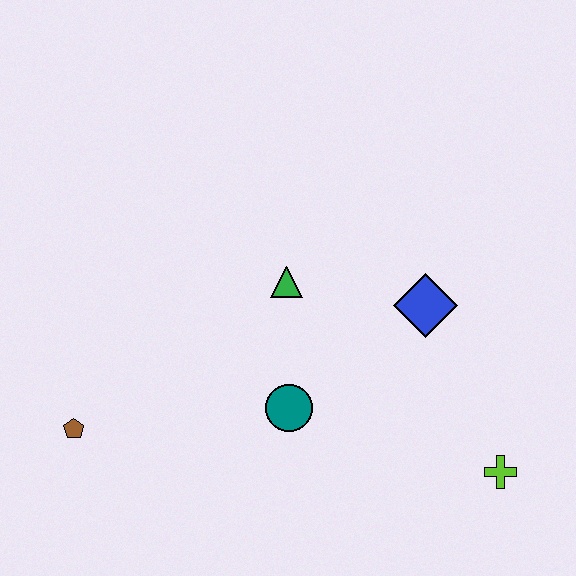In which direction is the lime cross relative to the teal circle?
The lime cross is to the right of the teal circle.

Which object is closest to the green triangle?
The teal circle is closest to the green triangle.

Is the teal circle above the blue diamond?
No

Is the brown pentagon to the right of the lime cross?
No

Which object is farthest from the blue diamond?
The brown pentagon is farthest from the blue diamond.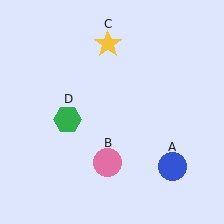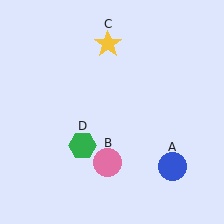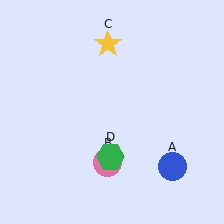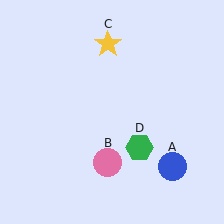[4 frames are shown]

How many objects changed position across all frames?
1 object changed position: green hexagon (object D).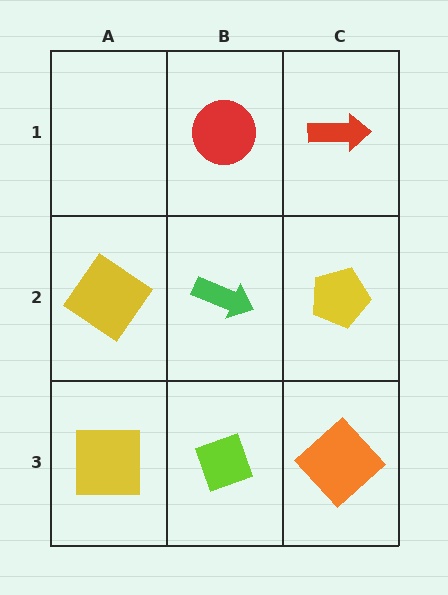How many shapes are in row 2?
3 shapes.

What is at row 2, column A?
A yellow diamond.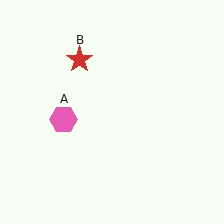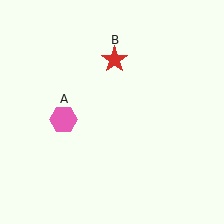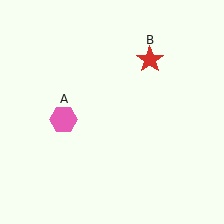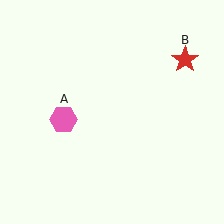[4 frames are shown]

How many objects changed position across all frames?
1 object changed position: red star (object B).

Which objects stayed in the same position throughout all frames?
Pink hexagon (object A) remained stationary.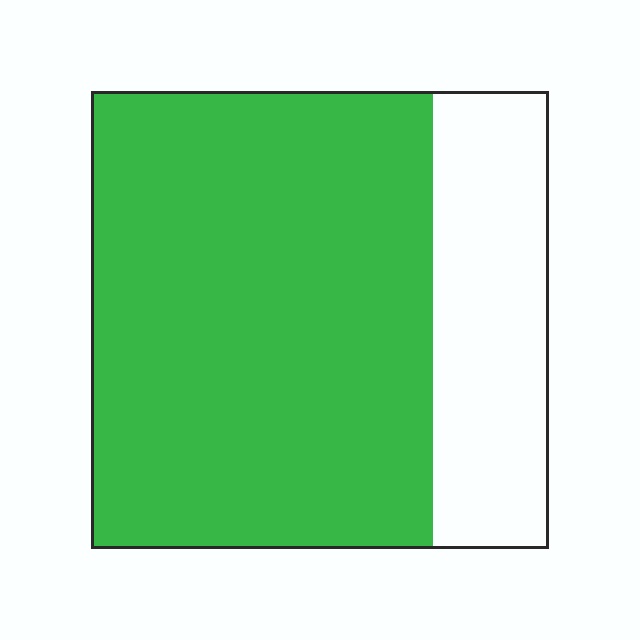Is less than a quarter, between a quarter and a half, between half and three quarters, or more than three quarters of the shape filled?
Between half and three quarters.